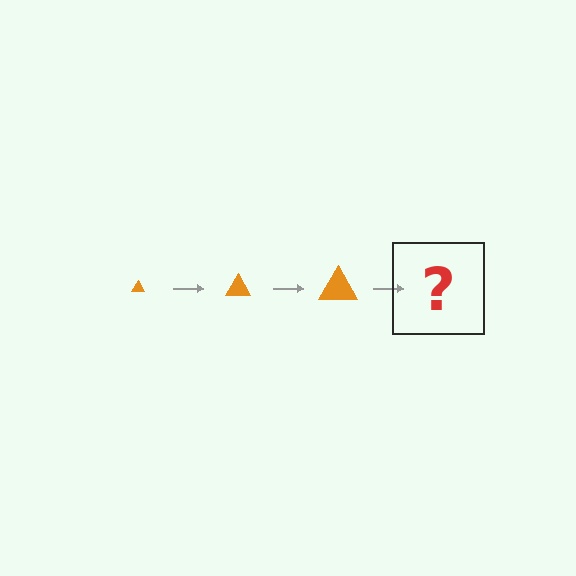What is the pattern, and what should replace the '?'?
The pattern is that the triangle gets progressively larger each step. The '?' should be an orange triangle, larger than the previous one.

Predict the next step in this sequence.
The next step is an orange triangle, larger than the previous one.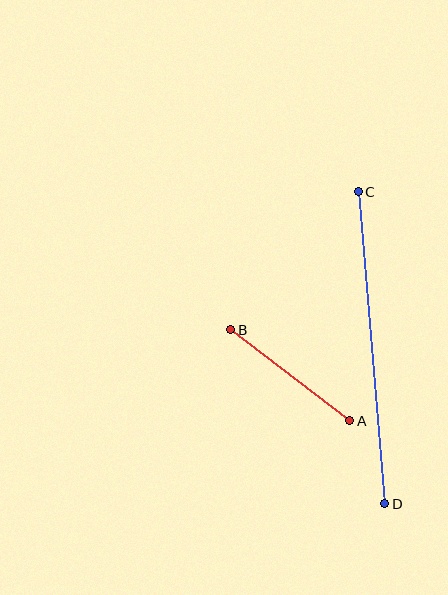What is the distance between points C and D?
The distance is approximately 313 pixels.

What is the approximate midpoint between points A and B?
The midpoint is at approximately (290, 375) pixels.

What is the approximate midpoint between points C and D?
The midpoint is at approximately (372, 348) pixels.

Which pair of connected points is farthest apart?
Points C and D are farthest apart.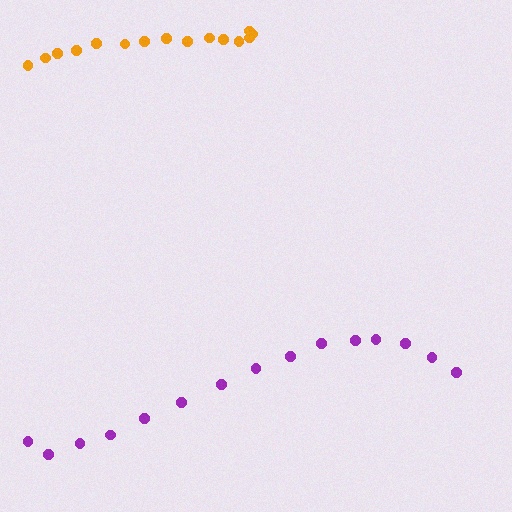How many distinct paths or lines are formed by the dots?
There are 2 distinct paths.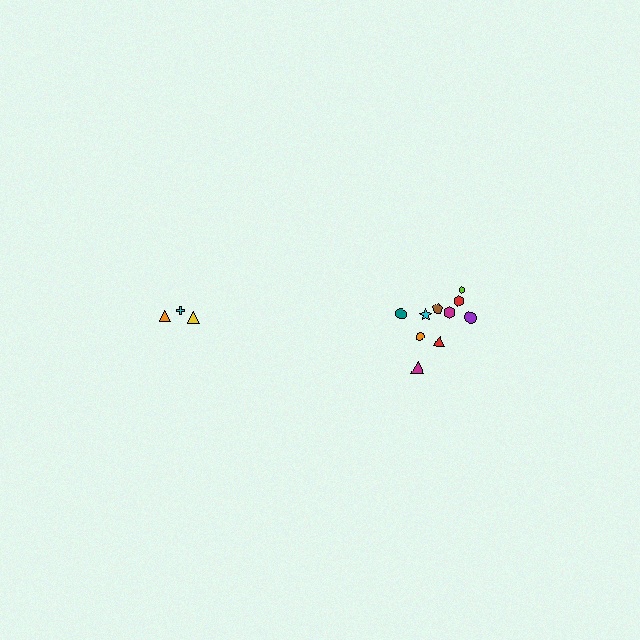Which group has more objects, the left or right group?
The right group.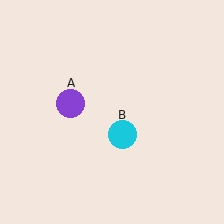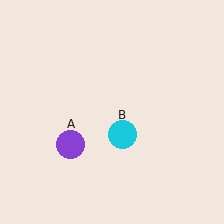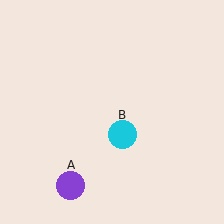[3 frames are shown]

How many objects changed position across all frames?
1 object changed position: purple circle (object A).